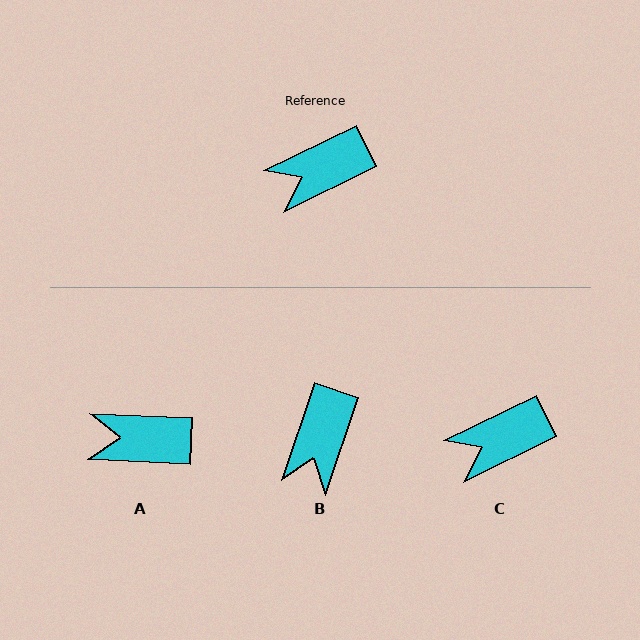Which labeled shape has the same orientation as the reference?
C.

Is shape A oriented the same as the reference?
No, it is off by about 28 degrees.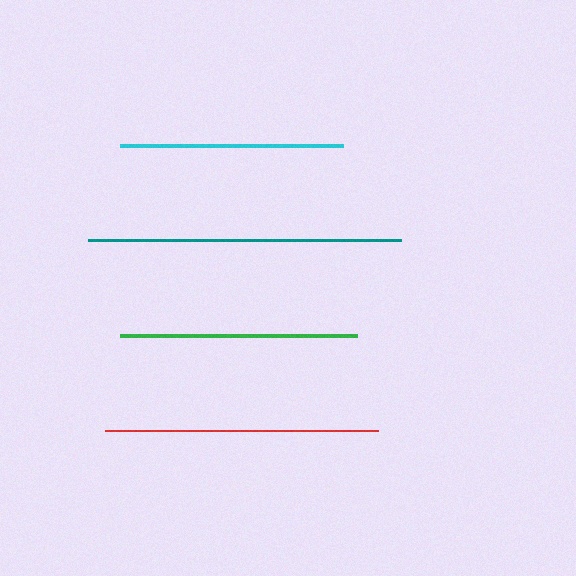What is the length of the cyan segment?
The cyan segment is approximately 223 pixels long.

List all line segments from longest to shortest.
From longest to shortest: teal, red, green, cyan.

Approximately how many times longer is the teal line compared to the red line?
The teal line is approximately 1.1 times the length of the red line.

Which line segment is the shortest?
The cyan line is the shortest at approximately 223 pixels.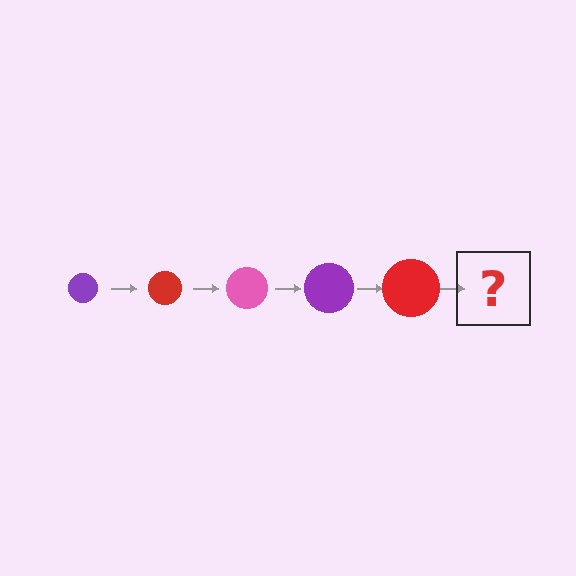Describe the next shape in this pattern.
It should be a pink circle, larger than the previous one.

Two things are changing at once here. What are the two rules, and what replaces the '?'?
The two rules are that the circle grows larger each step and the color cycles through purple, red, and pink. The '?' should be a pink circle, larger than the previous one.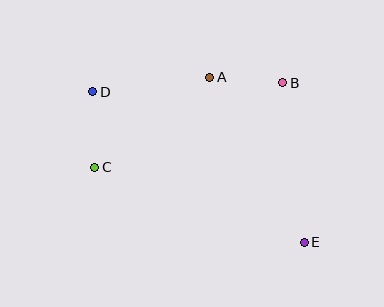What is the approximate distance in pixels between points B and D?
The distance between B and D is approximately 190 pixels.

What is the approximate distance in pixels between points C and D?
The distance between C and D is approximately 75 pixels.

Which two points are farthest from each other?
Points D and E are farthest from each other.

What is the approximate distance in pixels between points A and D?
The distance between A and D is approximately 118 pixels.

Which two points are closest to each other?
Points A and B are closest to each other.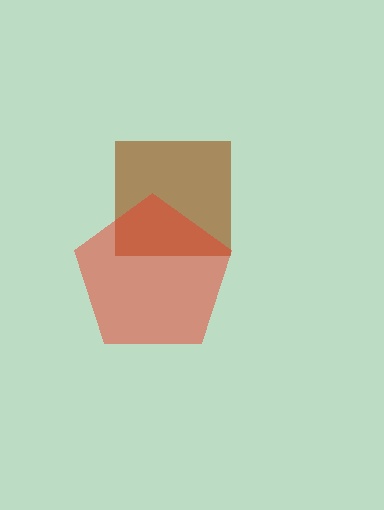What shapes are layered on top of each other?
The layered shapes are: a brown square, a red pentagon.